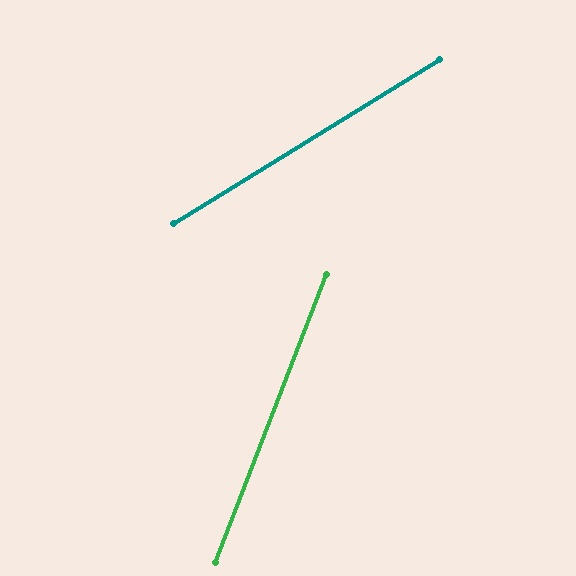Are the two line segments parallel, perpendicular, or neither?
Neither parallel nor perpendicular — they differ by about 37°.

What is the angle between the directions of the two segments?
Approximately 37 degrees.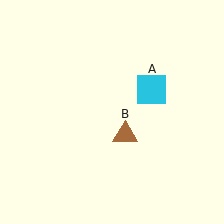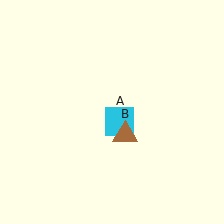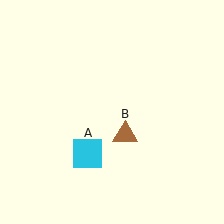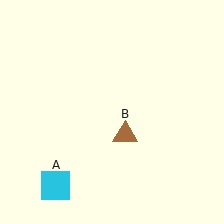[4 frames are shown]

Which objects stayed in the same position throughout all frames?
Brown triangle (object B) remained stationary.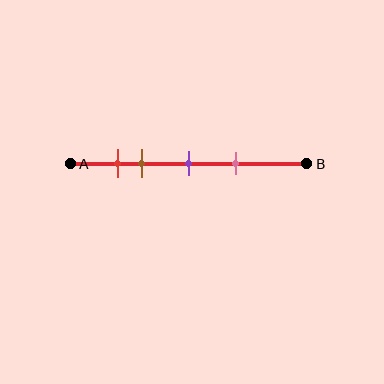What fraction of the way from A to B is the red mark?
The red mark is approximately 20% (0.2) of the way from A to B.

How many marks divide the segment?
There are 4 marks dividing the segment.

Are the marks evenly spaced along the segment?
No, the marks are not evenly spaced.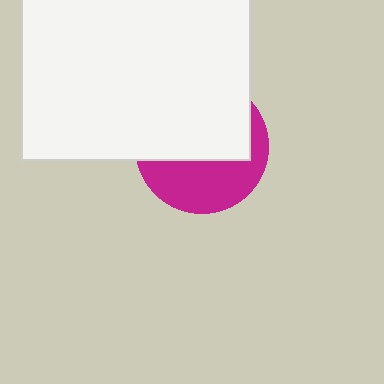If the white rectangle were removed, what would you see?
You would see the complete magenta circle.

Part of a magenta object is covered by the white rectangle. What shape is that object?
It is a circle.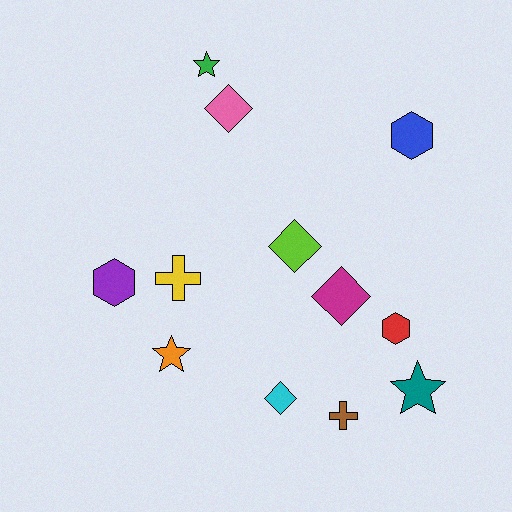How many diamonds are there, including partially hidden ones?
There are 4 diamonds.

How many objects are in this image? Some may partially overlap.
There are 12 objects.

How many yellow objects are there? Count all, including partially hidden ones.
There is 1 yellow object.